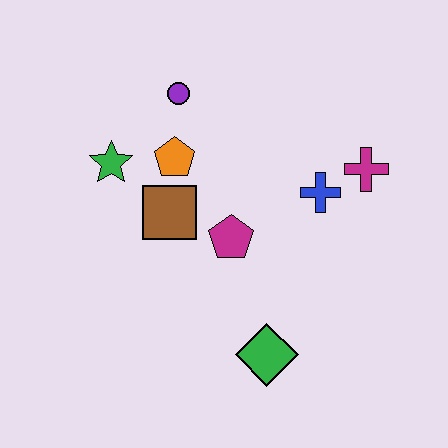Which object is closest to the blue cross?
The magenta cross is closest to the blue cross.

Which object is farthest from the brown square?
The magenta cross is farthest from the brown square.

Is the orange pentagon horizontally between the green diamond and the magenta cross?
No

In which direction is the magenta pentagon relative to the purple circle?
The magenta pentagon is below the purple circle.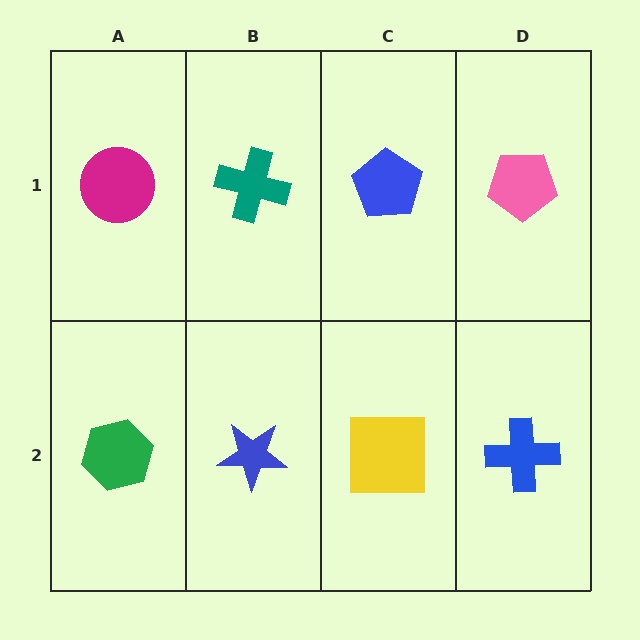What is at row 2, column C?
A yellow square.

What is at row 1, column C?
A blue pentagon.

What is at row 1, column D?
A pink pentagon.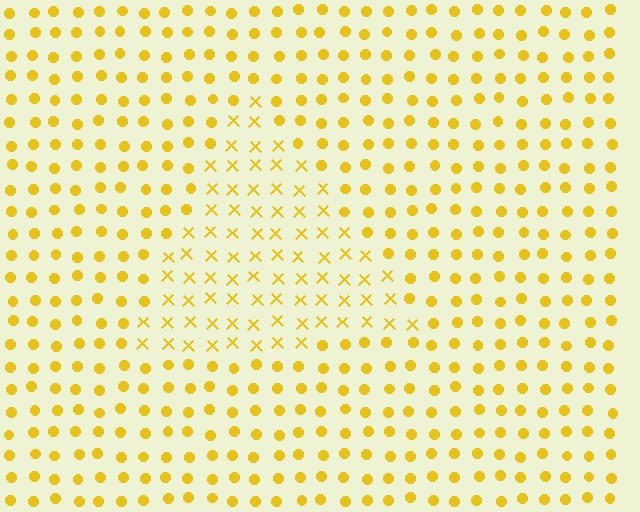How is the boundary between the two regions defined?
The boundary is defined by a change in element shape: X marks inside vs. circles outside. All elements share the same color and spacing.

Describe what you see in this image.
The image is filled with small yellow elements arranged in a uniform grid. A triangle-shaped region contains X marks, while the surrounding area contains circles. The boundary is defined purely by the change in element shape.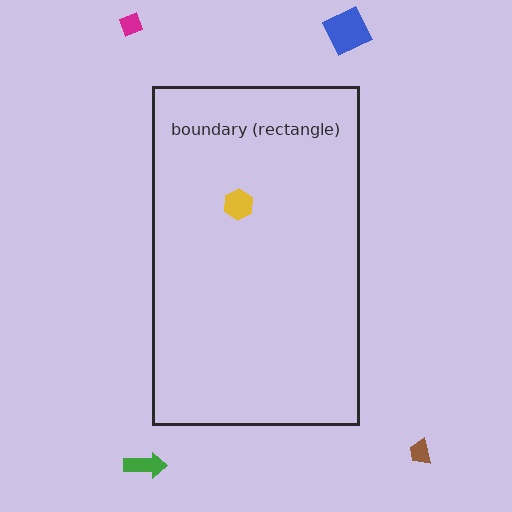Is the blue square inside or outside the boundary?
Outside.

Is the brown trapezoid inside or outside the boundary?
Outside.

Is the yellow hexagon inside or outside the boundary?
Inside.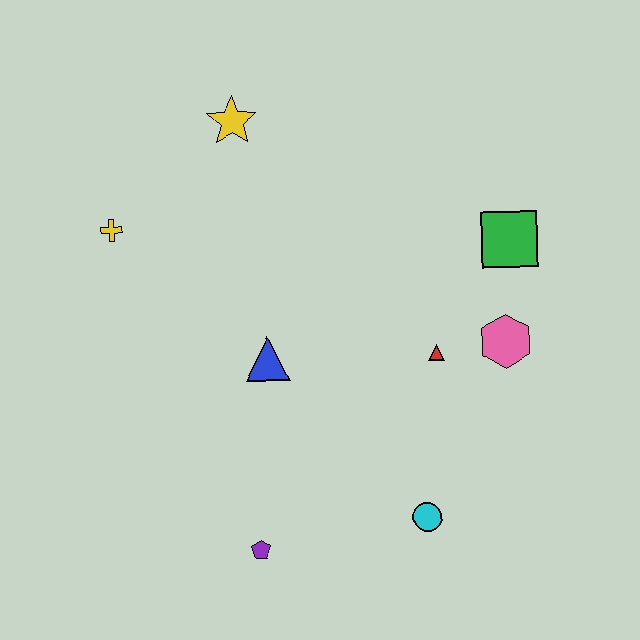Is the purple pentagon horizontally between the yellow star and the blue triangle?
Yes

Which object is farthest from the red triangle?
The yellow cross is farthest from the red triangle.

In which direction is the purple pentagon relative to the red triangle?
The purple pentagon is below the red triangle.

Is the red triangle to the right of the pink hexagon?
No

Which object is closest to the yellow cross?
The yellow star is closest to the yellow cross.